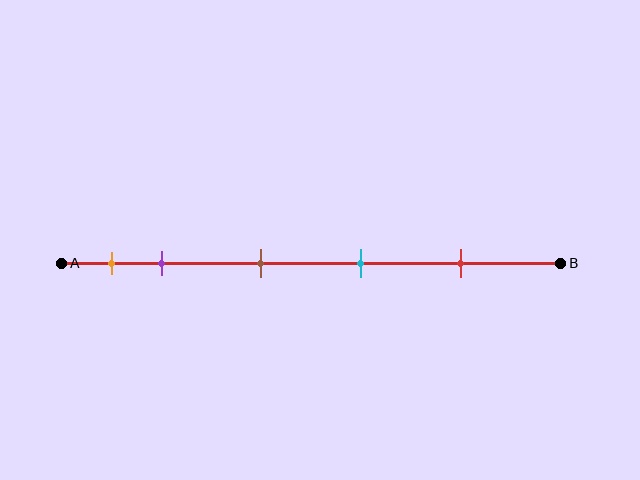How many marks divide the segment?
There are 5 marks dividing the segment.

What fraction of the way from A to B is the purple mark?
The purple mark is approximately 20% (0.2) of the way from A to B.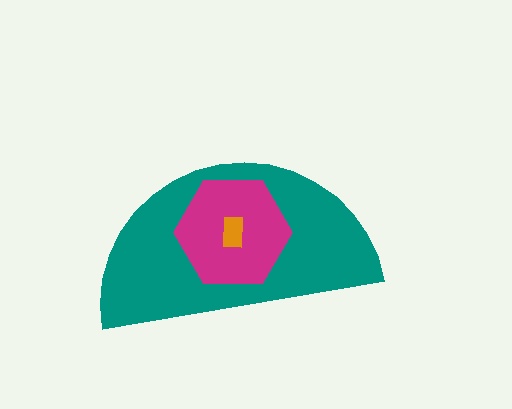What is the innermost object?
The orange rectangle.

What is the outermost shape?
The teal semicircle.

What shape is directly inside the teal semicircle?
The magenta hexagon.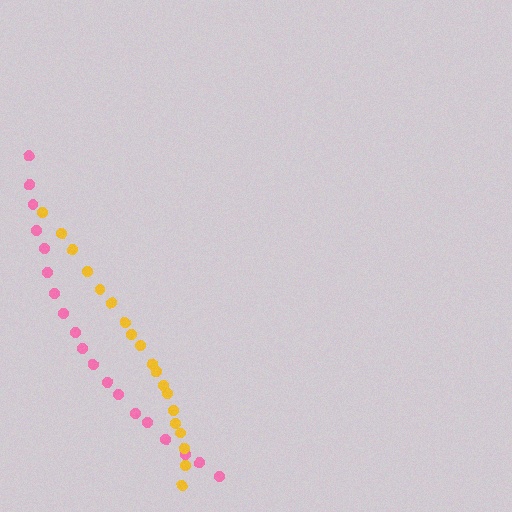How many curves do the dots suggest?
There are 2 distinct paths.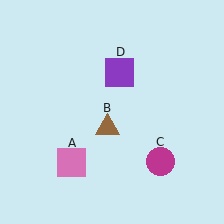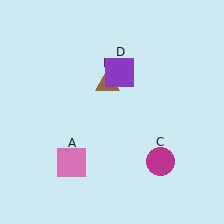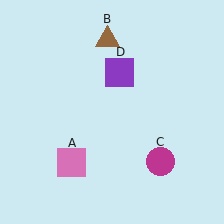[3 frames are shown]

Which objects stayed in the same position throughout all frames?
Pink square (object A) and magenta circle (object C) and purple square (object D) remained stationary.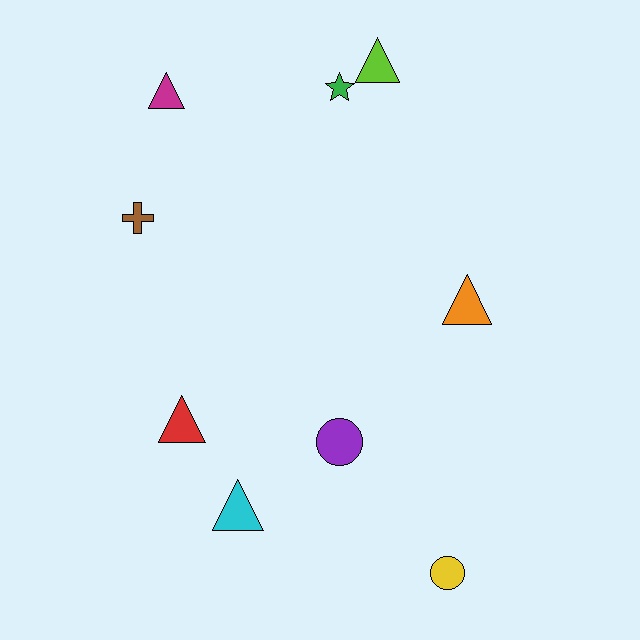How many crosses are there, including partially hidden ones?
There is 1 cross.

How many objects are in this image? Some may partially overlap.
There are 9 objects.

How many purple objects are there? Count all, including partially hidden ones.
There is 1 purple object.